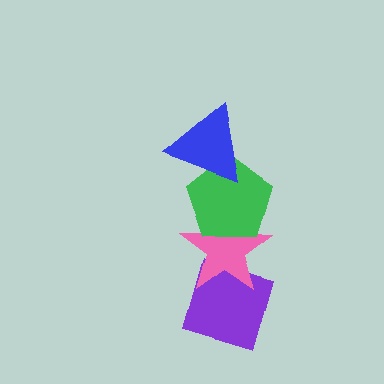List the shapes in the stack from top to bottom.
From top to bottom: the blue triangle, the green pentagon, the pink star, the purple diamond.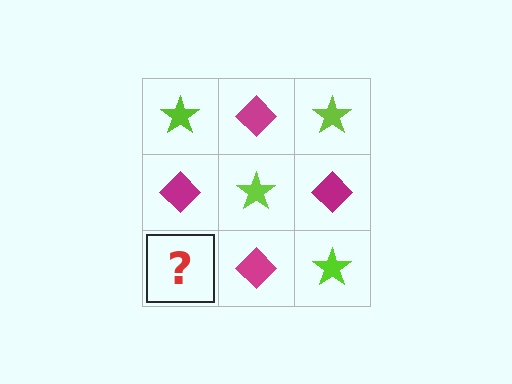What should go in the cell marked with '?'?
The missing cell should contain a lime star.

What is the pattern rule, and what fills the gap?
The rule is that it alternates lime star and magenta diamond in a checkerboard pattern. The gap should be filled with a lime star.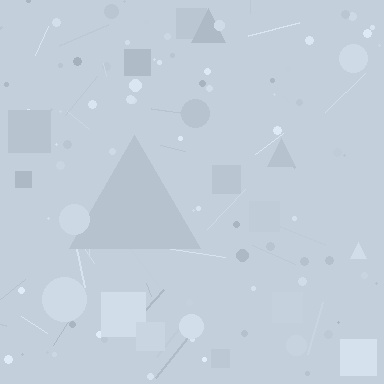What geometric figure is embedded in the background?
A triangle is embedded in the background.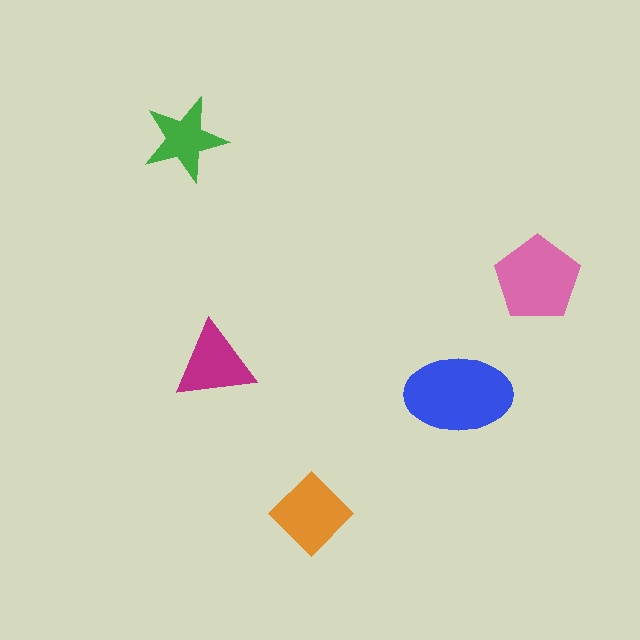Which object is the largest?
The blue ellipse.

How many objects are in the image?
There are 5 objects in the image.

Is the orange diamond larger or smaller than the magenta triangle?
Larger.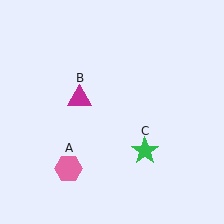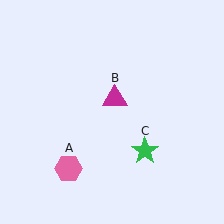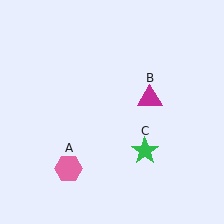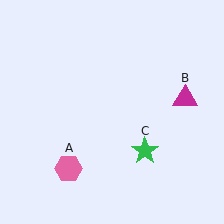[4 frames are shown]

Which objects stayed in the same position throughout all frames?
Pink hexagon (object A) and green star (object C) remained stationary.